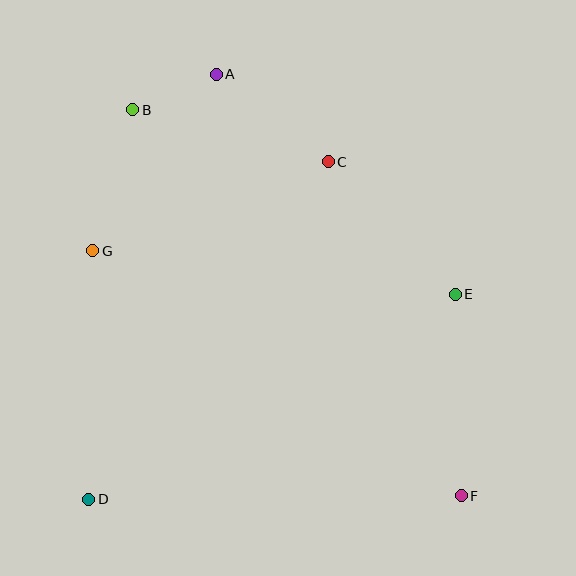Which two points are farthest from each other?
Points B and F are farthest from each other.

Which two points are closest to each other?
Points A and B are closest to each other.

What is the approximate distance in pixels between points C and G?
The distance between C and G is approximately 252 pixels.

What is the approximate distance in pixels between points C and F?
The distance between C and F is approximately 360 pixels.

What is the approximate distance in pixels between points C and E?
The distance between C and E is approximately 184 pixels.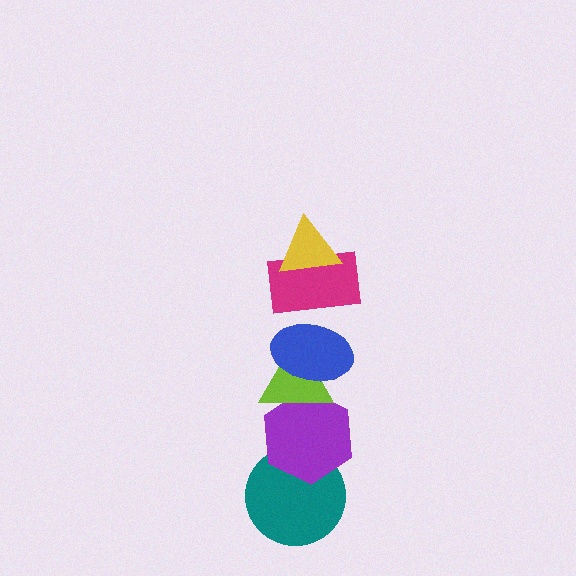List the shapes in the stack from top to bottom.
From top to bottom: the yellow triangle, the magenta rectangle, the blue ellipse, the lime triangle, the purple hexagon, the teal circle.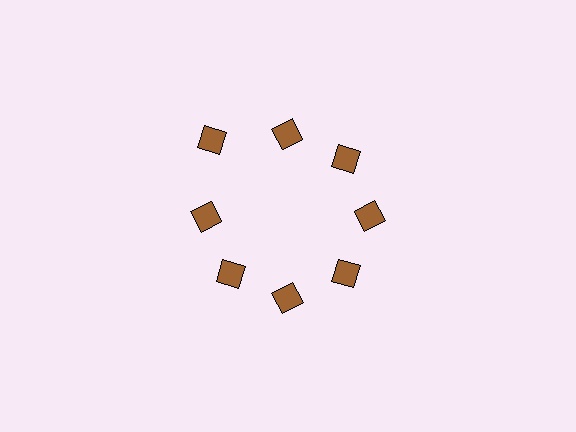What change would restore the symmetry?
The symmetry would be restored by moving it inward, back onto the ring so that all 8 diamonds sit at equal angles and equal distance from the center.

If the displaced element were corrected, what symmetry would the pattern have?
It would have 8-fold rotational symmetry — the pattern would map onto itself every 45 degrees.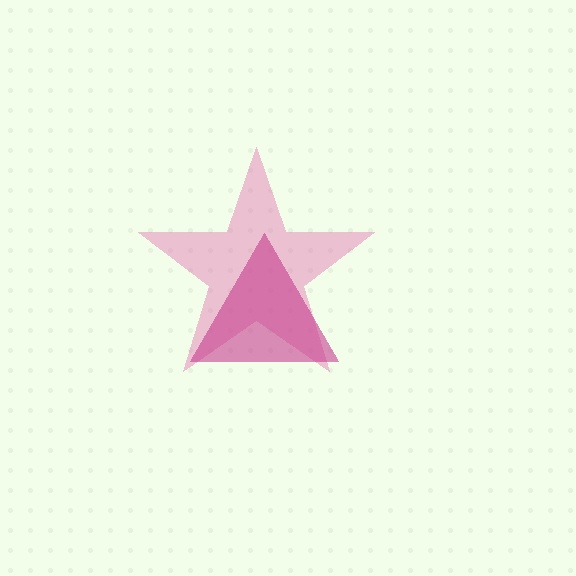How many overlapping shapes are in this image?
There are 2 overlapping shapes in the image.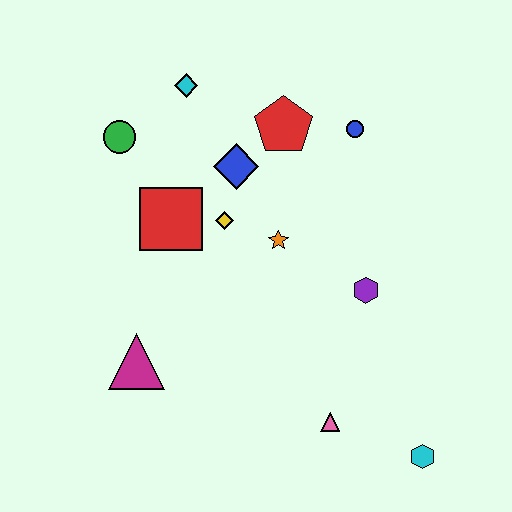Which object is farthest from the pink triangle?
The cyan diamond is farthest from the pink triangle.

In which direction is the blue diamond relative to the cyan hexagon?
The blue diamond is above the cyan hexagon.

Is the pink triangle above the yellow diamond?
No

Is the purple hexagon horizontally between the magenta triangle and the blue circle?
No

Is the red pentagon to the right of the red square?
Yes